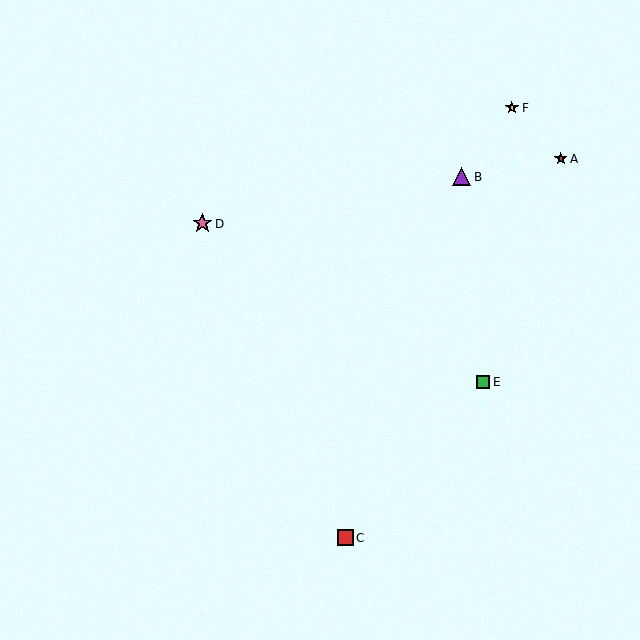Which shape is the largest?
The pink star (labeled D) is the largest.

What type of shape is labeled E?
Shape E is a green square.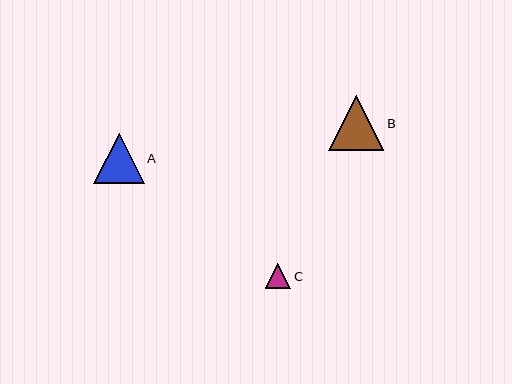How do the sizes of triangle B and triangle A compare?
Triangle B and triangle A are approximately the same size.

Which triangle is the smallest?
Triangle C is the smallest with a size of approximately 25 pixels.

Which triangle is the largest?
Triangle B is the largest with a size of approximately 55 pixels.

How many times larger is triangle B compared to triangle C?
Triangle B is approximately 2.2 times the size of triangle C.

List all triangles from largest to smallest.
From largest to smallest: B, A, C.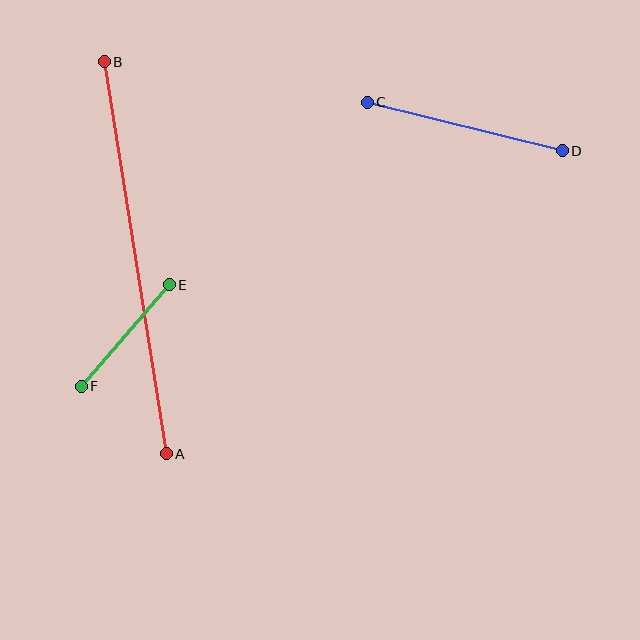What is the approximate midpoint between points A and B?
The midpoint is at approximately (135, 258) pixels.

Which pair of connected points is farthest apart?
Points A and B are farthest apart.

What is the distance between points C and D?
The distance is approximately 201 pixels.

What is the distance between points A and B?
The distance is approximately 397 pixels.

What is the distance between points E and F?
The distance is approximately 134 pixels.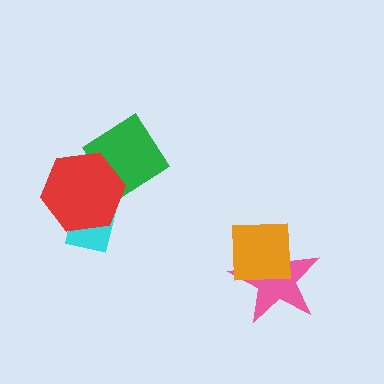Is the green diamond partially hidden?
Yes, it is partially covered by another shape.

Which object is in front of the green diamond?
The red hexagon is in front of the green diamond.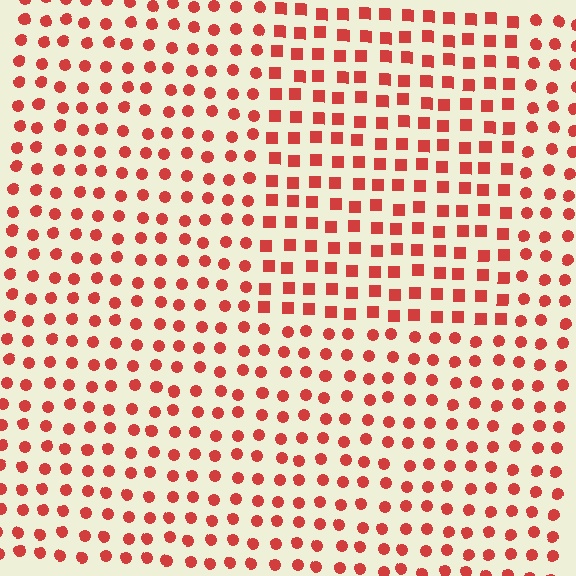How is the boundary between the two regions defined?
The boundary is defined by a change in element shape: squares inside vs. circles outside. All elements share the same color and spacing.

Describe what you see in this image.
The image is filled with small red elements arranged in a uniform grid. A rectangle-shaped region contains squares, while the surrounding area contains circles. The boundary is defined purely by the change in element shape.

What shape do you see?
I see a rectangle.